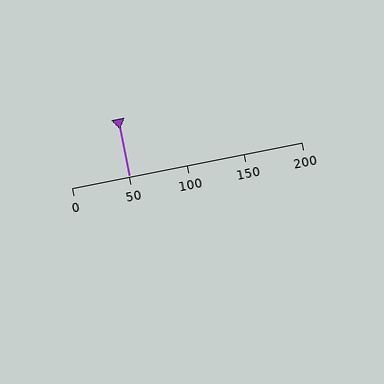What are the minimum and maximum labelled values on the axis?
The axis runs from 0 to 200.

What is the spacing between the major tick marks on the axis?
The major ticks are spaced 50 apart.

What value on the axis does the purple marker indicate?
The marker indicates approximately 50.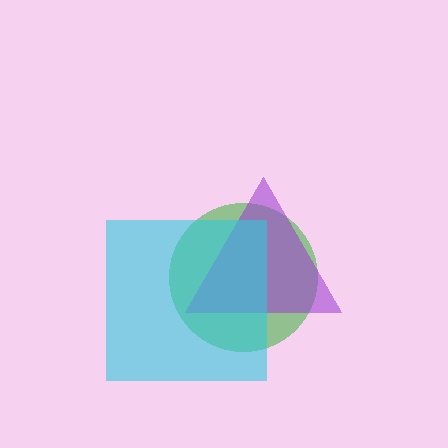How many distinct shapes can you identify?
There are 3 distinct shapes: a green circle, a purple triangle, a cyan square.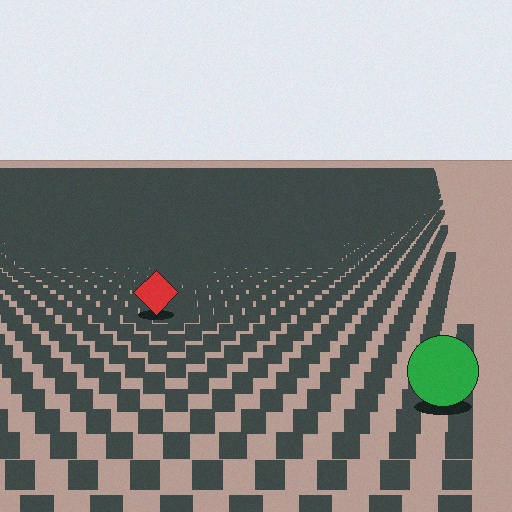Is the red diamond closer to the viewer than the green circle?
No. The green circle is closer — you can tell from the texture gradient: the ground texture is coarser near it.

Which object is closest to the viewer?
The green circle is closest. The texture marks near it are larger and more spread out.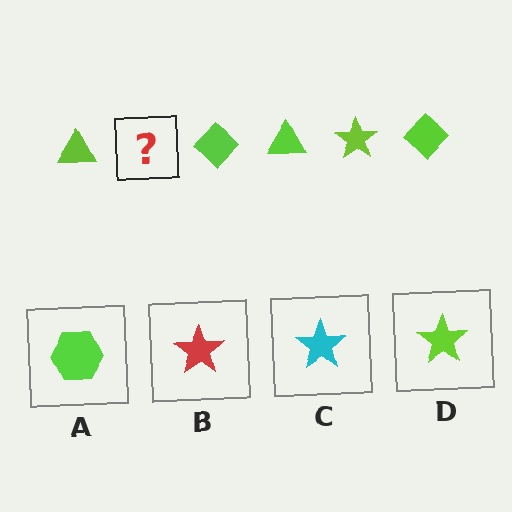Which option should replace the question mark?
Option D.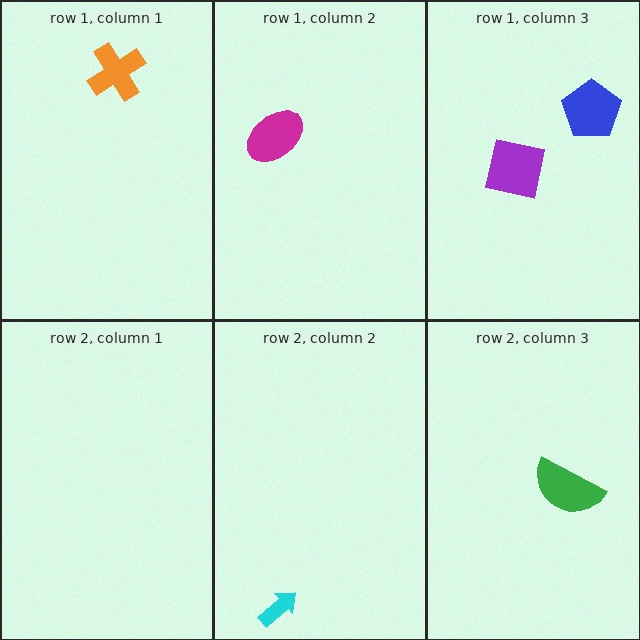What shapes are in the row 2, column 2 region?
The cyan arrow.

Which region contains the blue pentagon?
The row 1, column 3 region.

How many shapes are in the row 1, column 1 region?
1.